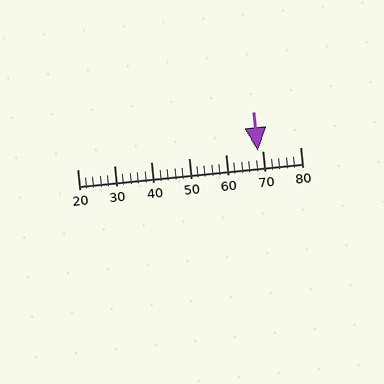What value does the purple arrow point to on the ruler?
The purple arrow points to approximately 69.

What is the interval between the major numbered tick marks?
The major tick marks are spaced 10 units apart.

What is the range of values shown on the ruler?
The ruler shows values from 20 to 80.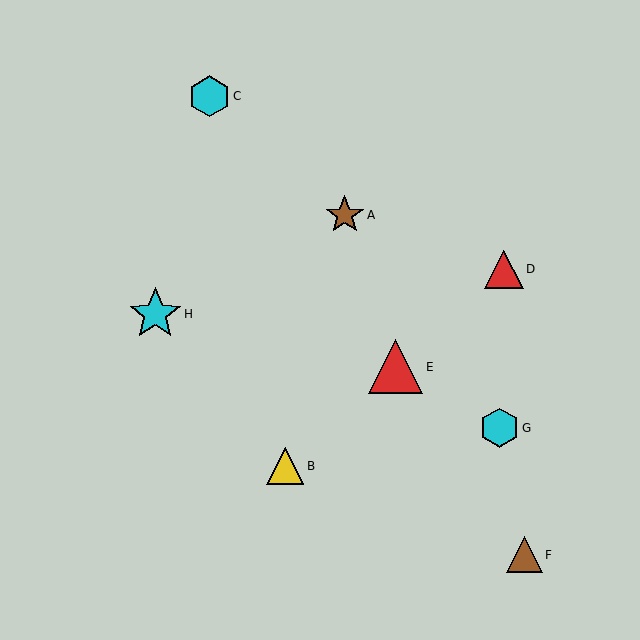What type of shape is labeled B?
Shape B is a yellow triangle.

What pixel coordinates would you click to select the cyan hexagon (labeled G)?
Click at (499, 428) to select the cyan hexagon G.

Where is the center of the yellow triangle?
The center of the yellow triangle is at (285, 466).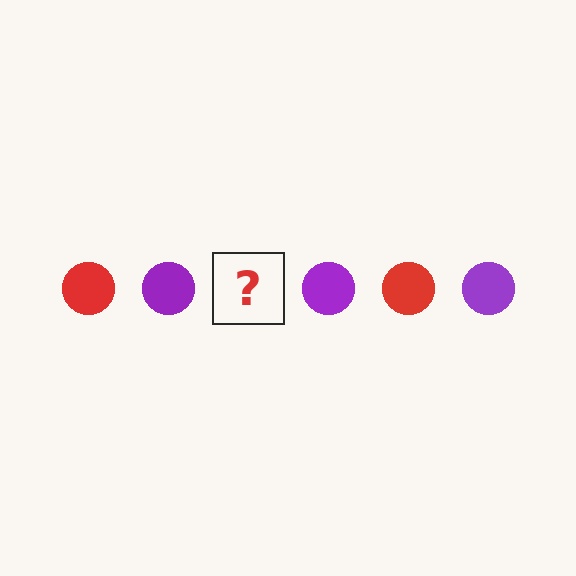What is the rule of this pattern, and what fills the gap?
The rule is that the pattern cycles through red, purple circles. The gap should be filled with a red circle.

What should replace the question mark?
The question mark should be replaced with a red circle.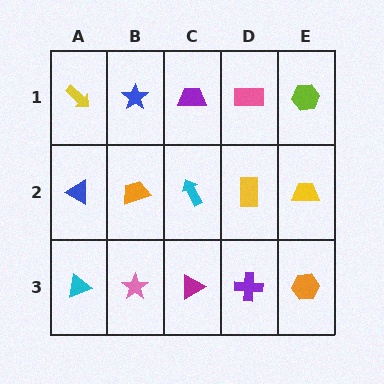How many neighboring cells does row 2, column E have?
3.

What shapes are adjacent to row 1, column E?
A yellow trapezoid (row 2, column E), a pink rectangle (row 1, column D).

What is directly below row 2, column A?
A cyan triangle.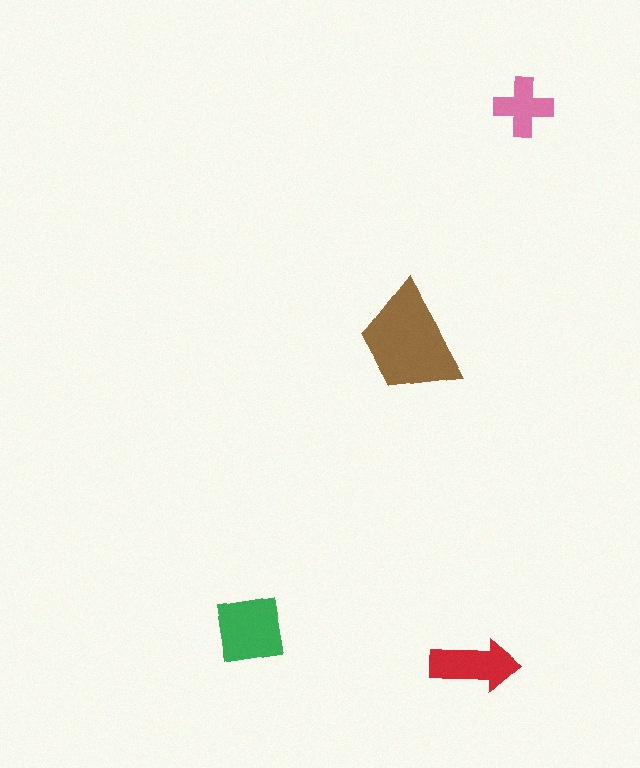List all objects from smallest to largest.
The pink cross, the red arrow, the green square, the brown trapezoid.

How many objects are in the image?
There are 4 objects in the image.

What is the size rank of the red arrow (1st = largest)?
3rd.